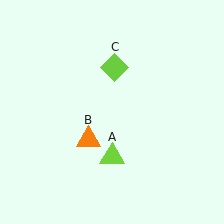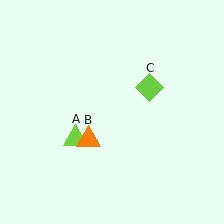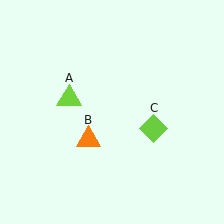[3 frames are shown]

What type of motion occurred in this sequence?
The lime triangle (object A), lime diamond (object C) rotated clockwise around the center of the scene.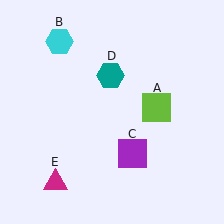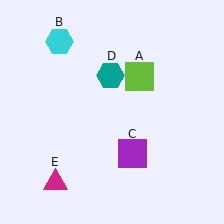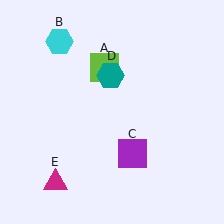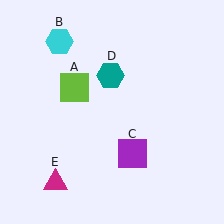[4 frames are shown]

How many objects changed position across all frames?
1 object changed position: lime square (object A).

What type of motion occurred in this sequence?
The lime square (object A) rotated counterclockwise around the center of the scene.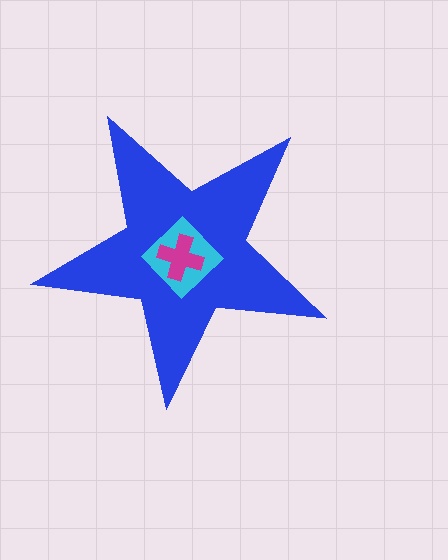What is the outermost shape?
The blue star.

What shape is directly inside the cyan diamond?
The magenta cross.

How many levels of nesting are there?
3.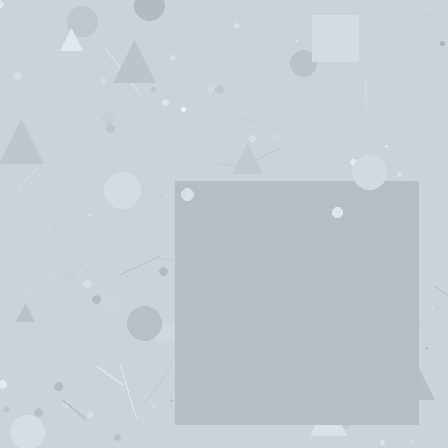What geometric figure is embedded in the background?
A square is embedded in the background.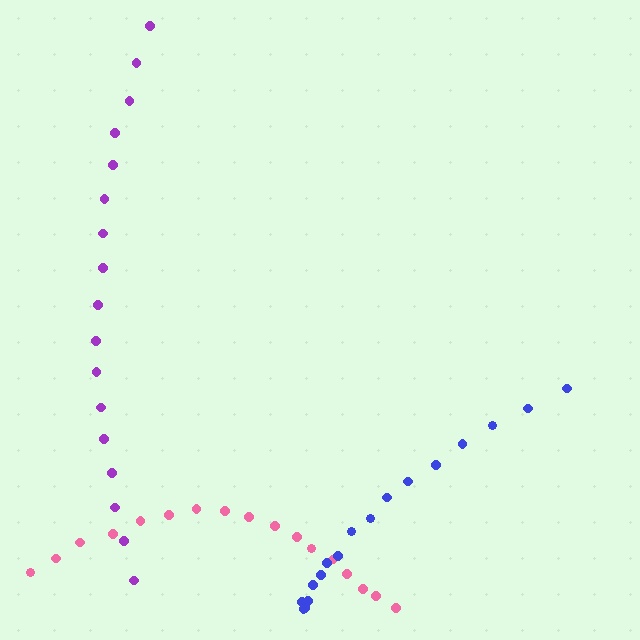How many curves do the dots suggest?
There are 3 distinct paths.